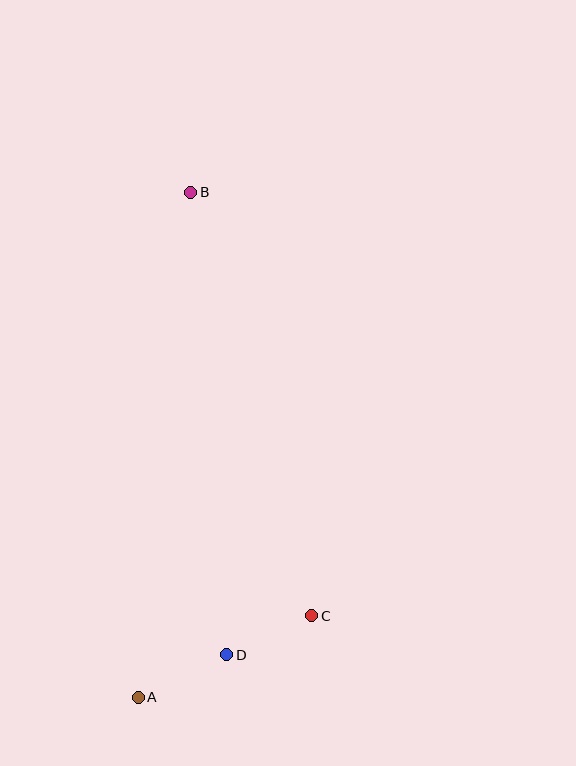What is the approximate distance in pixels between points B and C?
The distance between B and C is approximately 440 pixels.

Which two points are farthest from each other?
Points A and B are farthest from each other.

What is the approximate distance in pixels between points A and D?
The distance between A and D is approximately 98 pixels.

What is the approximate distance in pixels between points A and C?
The distance between A and C is approximately 191 pixels.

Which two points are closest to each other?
Points C and D are closest to each other.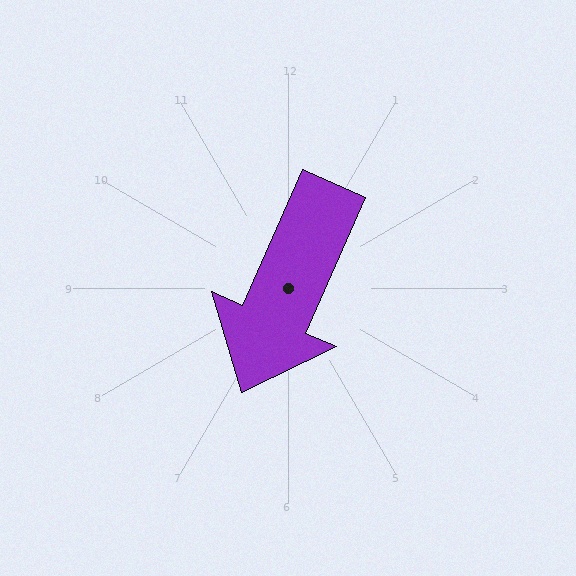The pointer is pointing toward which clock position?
Roughly 7 o'clock.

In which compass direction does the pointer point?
Southwest.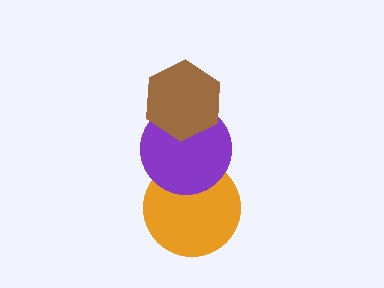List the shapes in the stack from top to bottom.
From top to bottom: the brown hexagon, the purple circle, the orange circle.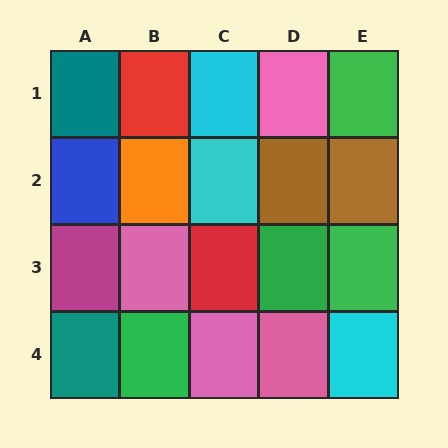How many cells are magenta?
1 cell is magenta.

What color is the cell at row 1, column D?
Pink.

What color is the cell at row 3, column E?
Green.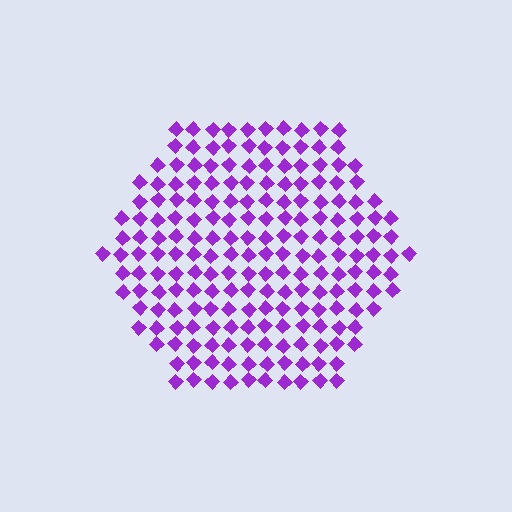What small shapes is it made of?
It is made of small diamonds.